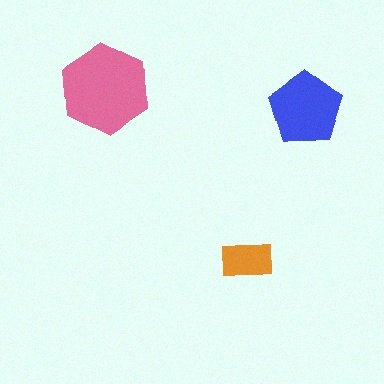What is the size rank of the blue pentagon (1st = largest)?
2nd.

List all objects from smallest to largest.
The orange rectangle, the blue pentagon, the pink hexagon.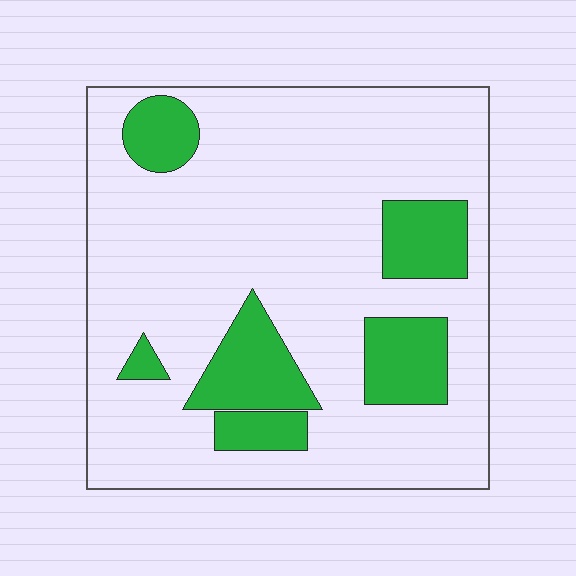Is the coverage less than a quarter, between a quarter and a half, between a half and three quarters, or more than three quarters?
Less than a quarter.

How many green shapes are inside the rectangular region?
6.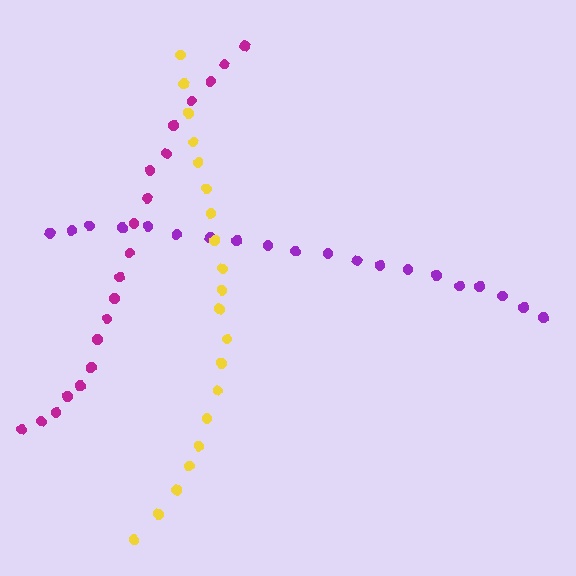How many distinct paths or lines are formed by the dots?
There are 3 distinct paths.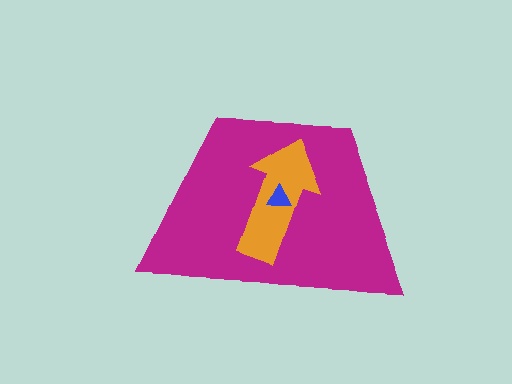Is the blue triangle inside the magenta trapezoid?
Yes.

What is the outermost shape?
The magenta trapezoid.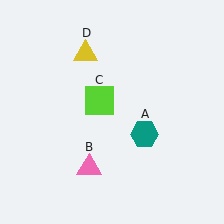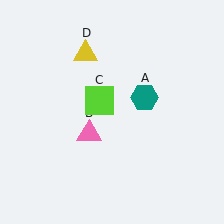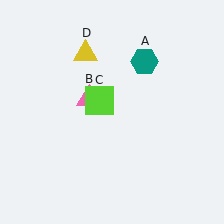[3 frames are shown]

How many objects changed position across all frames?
2 objects changed position: teal hexagon (object A), pink triangle (object B).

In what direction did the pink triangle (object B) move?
The pink triangle (object B) moved up.